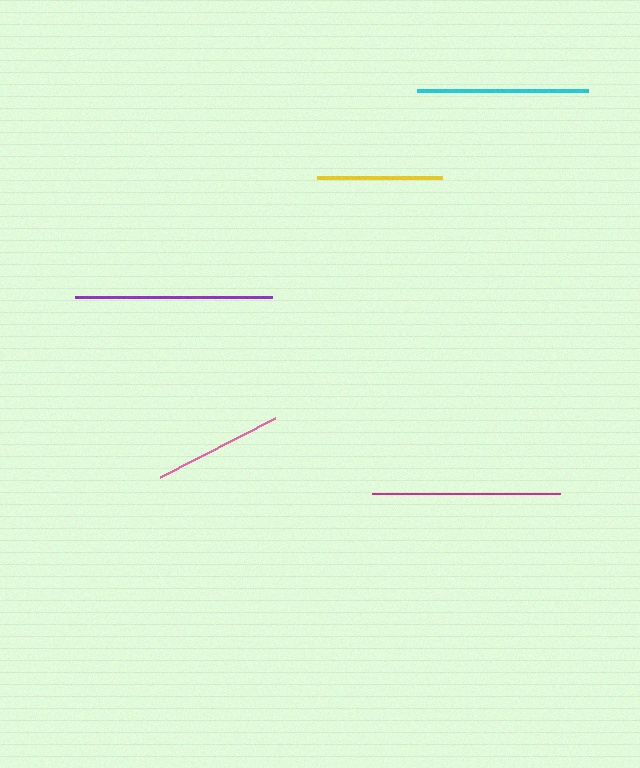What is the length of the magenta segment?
The magenta segment is approximately 189 pixels long.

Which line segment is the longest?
The purple line is the longest at approximately 197 pixels.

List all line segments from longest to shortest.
From longest to shortest: purple, magenta, cyan, pink, yellow.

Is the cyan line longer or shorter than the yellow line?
The cyan line is longer than the yellow line.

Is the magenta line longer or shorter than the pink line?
The magenta line is longer than the pink line.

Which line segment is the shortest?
The yellow line is the shortest at approximately 125 pixels.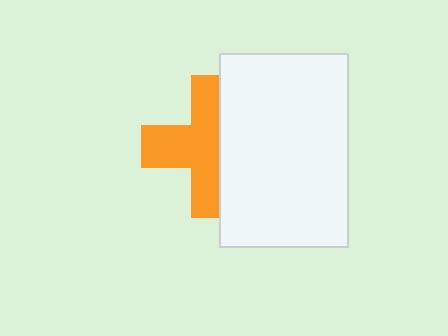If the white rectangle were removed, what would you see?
You would see the complete orange cross.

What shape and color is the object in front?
The object in front is a white rectangle.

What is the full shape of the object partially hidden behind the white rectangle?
The partially hidden object is an orange cross.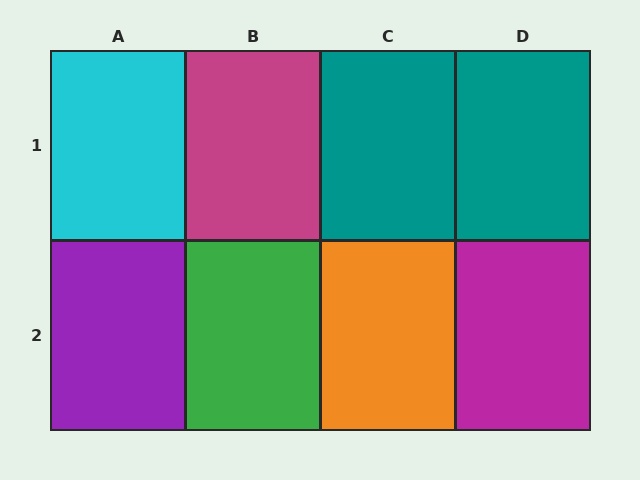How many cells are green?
1 cell is green.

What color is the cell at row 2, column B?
Green.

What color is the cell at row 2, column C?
Orange.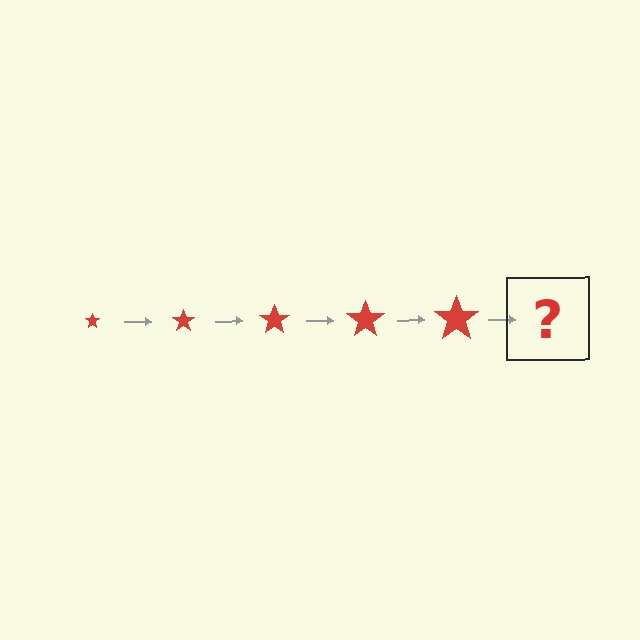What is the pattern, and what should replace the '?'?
The pattern is that the star gets progressively larger each step. The '?' should be a red star, larger than the previous one.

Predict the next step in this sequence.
The next step is a red star, larger than the previous one.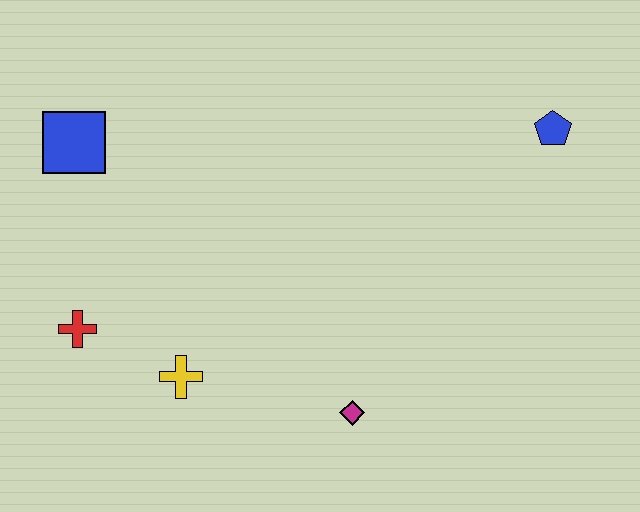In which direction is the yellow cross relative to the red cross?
The yellow cross is to the right of the red cross.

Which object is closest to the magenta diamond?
The yellow cross is closest to the magenta diamond.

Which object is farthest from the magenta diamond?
The blue square is farthest from the magenta diamond.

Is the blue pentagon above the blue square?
Yes